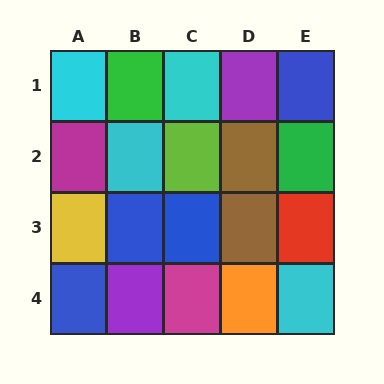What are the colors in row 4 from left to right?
Blue, purple, magenta, orange, cyan.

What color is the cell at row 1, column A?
Cyan.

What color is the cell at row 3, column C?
Blue.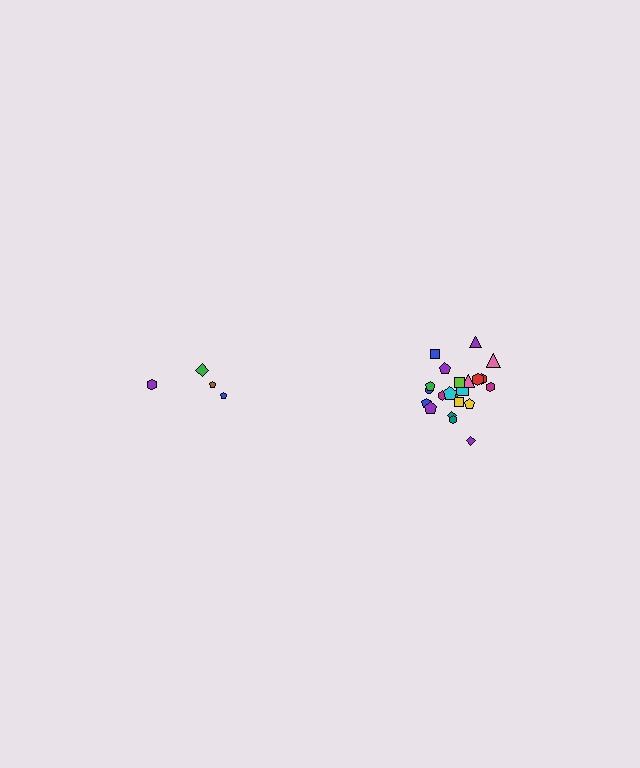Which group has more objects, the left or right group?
The right group.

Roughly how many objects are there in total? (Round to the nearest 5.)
Roughly 25 objects in total.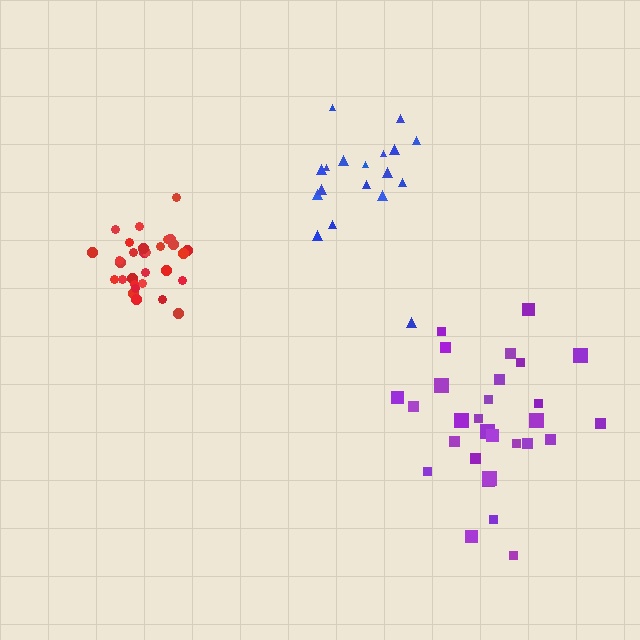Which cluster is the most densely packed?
Red.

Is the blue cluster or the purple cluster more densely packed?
Blue.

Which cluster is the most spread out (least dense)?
Purple.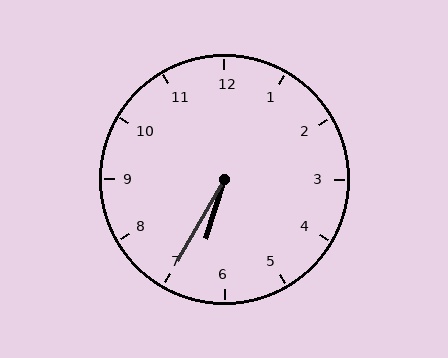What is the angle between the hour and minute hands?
Approximately 12 degrees.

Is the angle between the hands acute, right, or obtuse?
It is acute.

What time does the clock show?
6:35.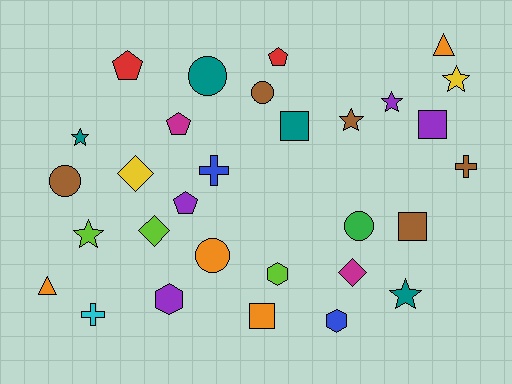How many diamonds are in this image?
There are 3 diamonds.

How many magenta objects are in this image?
There are 2 magenta objects.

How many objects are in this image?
There are 30 objects.